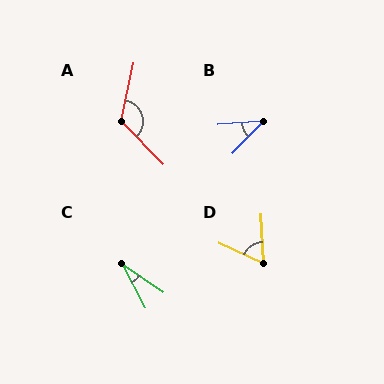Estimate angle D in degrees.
Approximately 63 degrees.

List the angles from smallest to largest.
C (28°), B (42°), D (63°), A (123°).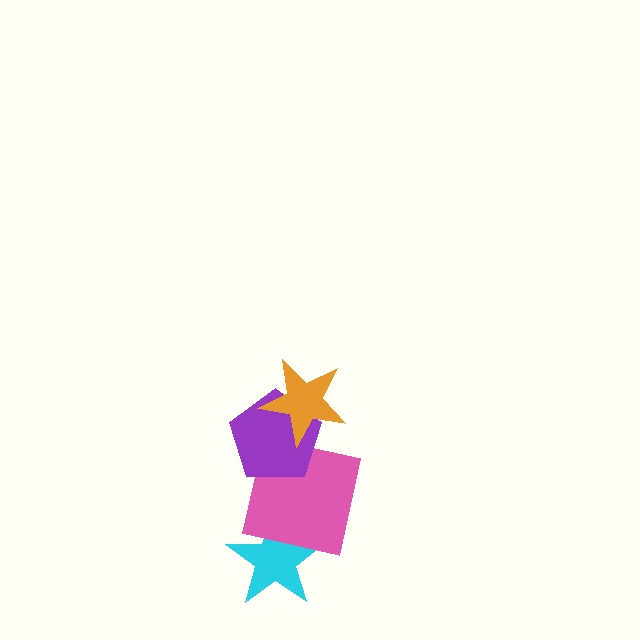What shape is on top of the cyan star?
The pink square is on top of the cyan star.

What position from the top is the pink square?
The pink square is 3rd from the top.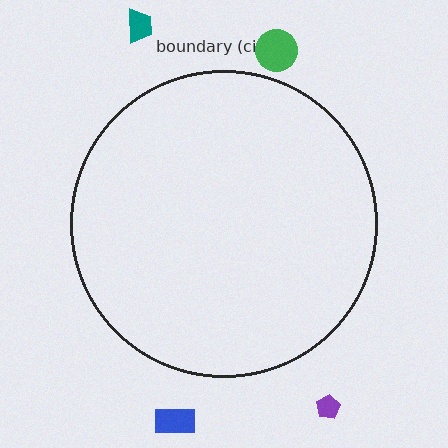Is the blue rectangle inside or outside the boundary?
Outside.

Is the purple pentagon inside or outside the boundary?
Outside.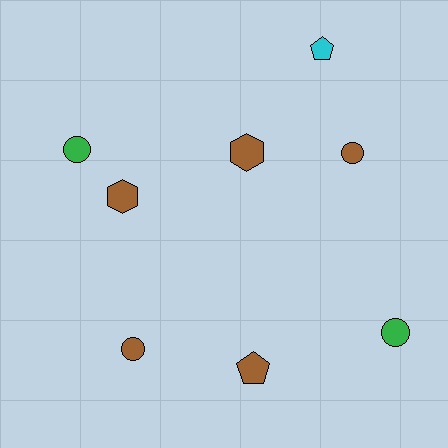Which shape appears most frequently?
Circle, with 4 objects.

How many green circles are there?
There are 2 green circles.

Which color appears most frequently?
Brown, with 5 objects.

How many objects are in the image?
There are 8 objects.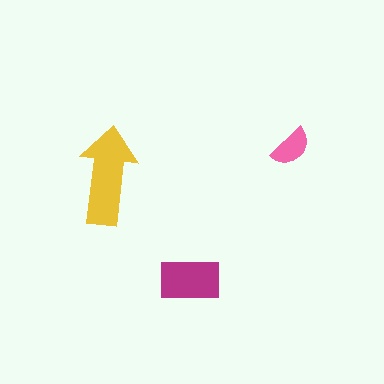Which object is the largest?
The yellow arrow.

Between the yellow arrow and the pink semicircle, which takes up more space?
The yellow arrow.